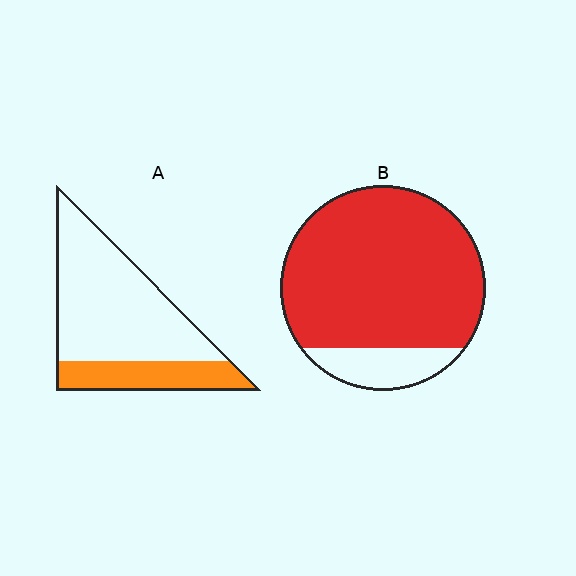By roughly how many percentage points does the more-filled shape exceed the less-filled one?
By roughly 60 percentage points (B over A).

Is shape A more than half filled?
No.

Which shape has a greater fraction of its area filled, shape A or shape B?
Shape B.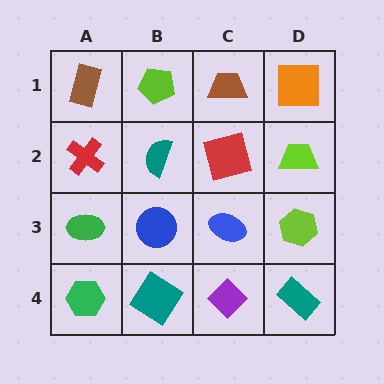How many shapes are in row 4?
4 shapes.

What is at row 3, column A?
A green ellipse.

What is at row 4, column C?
A purple diamond.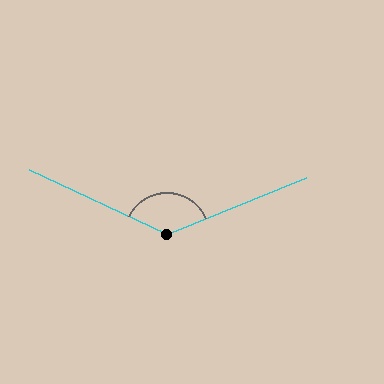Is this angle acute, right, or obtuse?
It is obtuse.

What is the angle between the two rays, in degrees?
Approximately 132 degrees.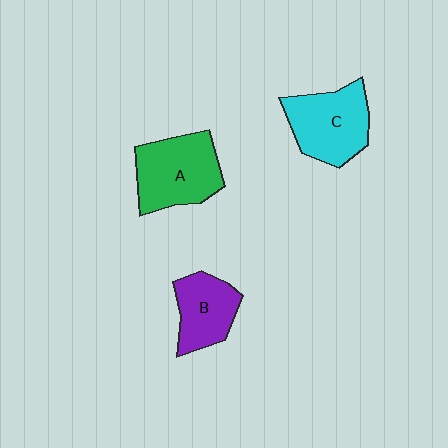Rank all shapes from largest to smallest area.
From largest to smallest: A (green), C (cyan), B (purple).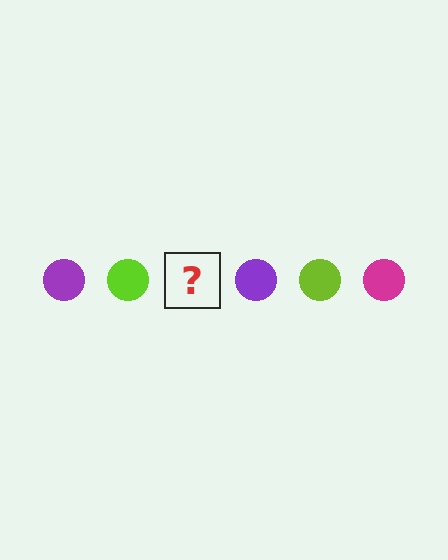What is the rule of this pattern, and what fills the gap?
The rule is that the pattern cycles through purple, lime, magenta circles. The gap should be filled with a magenta circle.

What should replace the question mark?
The question mark should be replaced with a magenta circle.